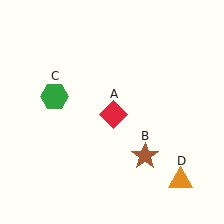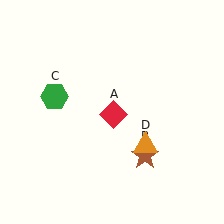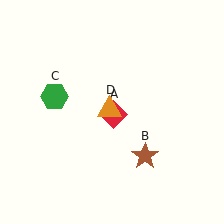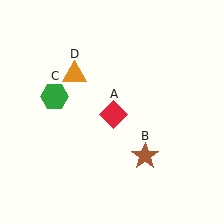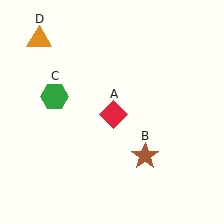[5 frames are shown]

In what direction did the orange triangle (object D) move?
The orange triangle (object D) moved up and to the left.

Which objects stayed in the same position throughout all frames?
Red diamond (object A) and brown star (object B) and green hexagon (object C) remained stationary.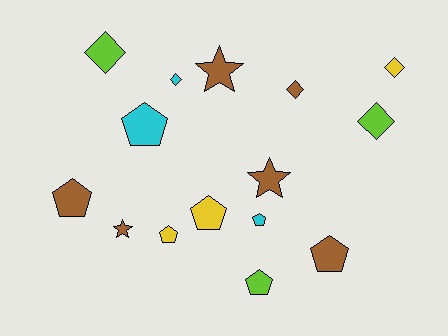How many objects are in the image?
There are 15 objects.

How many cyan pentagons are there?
There are 2 cyan pentagons.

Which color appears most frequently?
Brown, with 6 objects.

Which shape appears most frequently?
Pentagon, with 7 objects.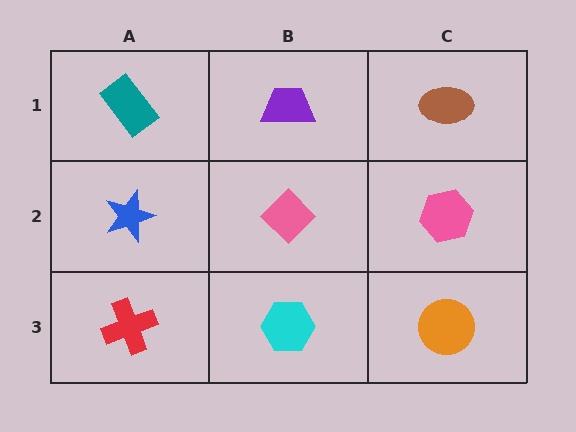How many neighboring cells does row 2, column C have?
3.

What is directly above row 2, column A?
A teal rectangle.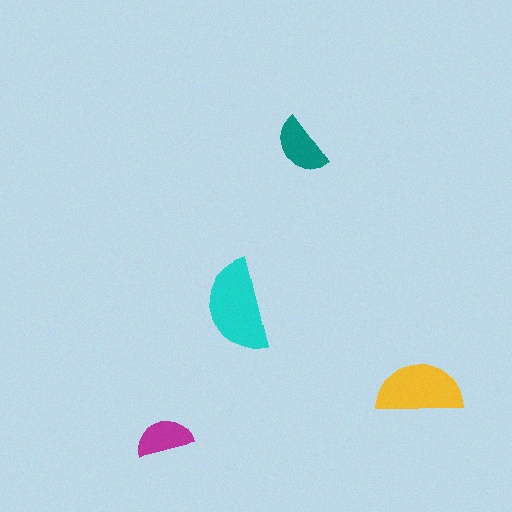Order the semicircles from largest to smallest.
the cyan one, the yellow one, the teal one, the magenta one.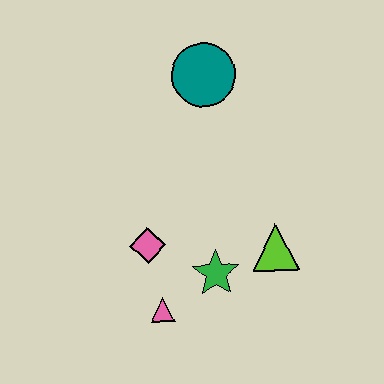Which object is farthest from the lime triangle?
The teal circle is farthest from the lime triangle.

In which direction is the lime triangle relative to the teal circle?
The lime triangle is below the teal circle.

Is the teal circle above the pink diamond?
Yes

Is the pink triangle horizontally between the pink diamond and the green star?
Yes